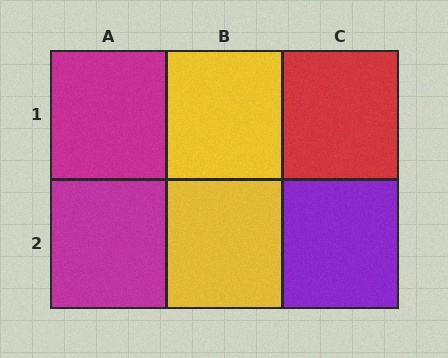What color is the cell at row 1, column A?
Magenta.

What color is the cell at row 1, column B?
Yellow.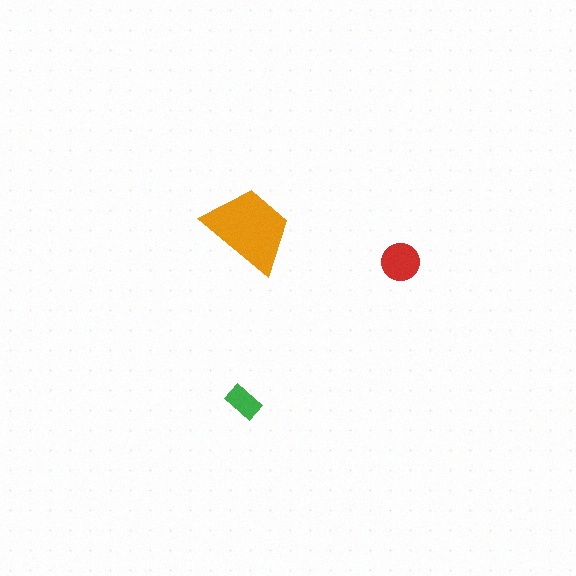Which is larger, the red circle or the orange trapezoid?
The orange trapezoid.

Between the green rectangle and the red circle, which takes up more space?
The red circle.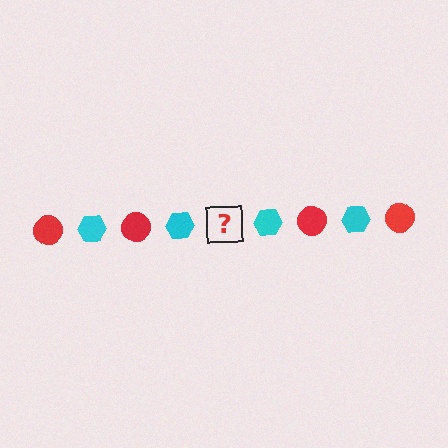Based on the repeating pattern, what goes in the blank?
The blank should be a red circle.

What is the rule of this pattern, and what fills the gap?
The rule is that the pattern alternates between red circle and cyan hexagon. The gap should be filled with a red circle.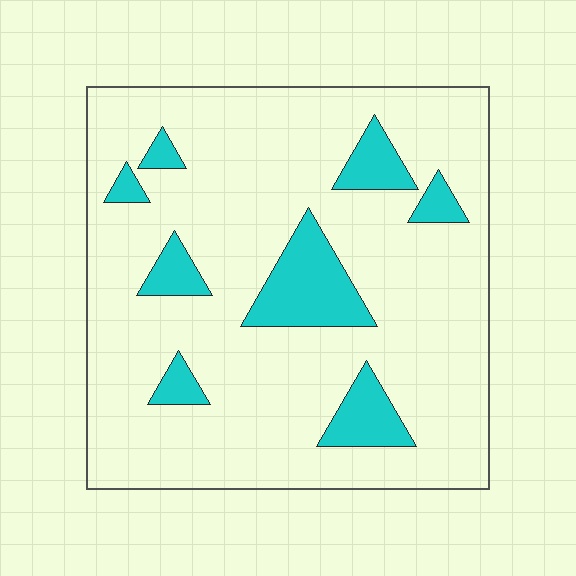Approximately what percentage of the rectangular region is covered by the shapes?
Approximately 15%.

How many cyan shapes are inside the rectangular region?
8.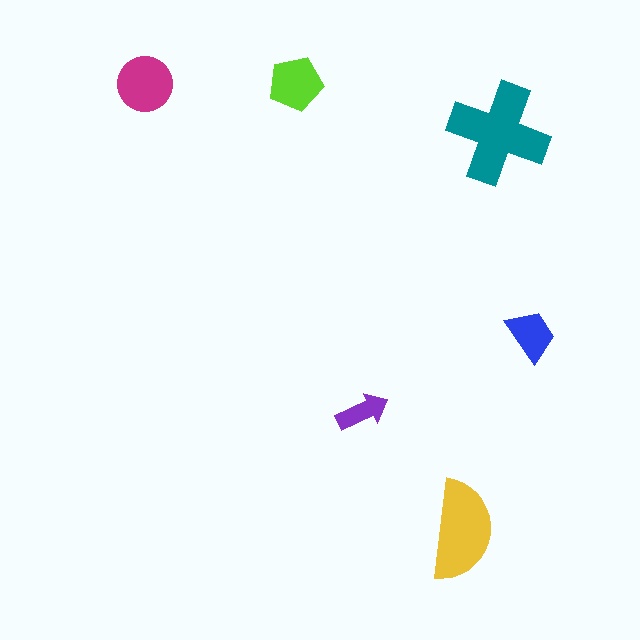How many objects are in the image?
There are 6 objects in the image.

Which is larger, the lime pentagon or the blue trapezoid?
The lime pentagon.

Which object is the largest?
The teal cross.